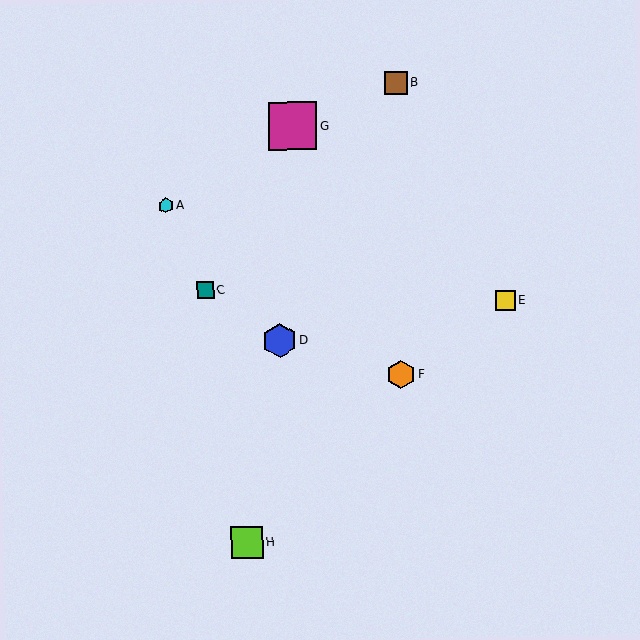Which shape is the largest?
The magenta square (labeled G) is the largest.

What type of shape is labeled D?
Shape D is a blue hexagon.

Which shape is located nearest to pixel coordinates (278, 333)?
The blue hexagon (labeled D) at (279, 340) is nearest to that location.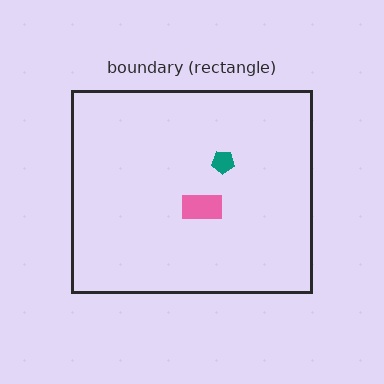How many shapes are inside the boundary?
2 inside, 0 outside.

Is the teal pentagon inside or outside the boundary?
Inside.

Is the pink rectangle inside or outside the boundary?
Inside.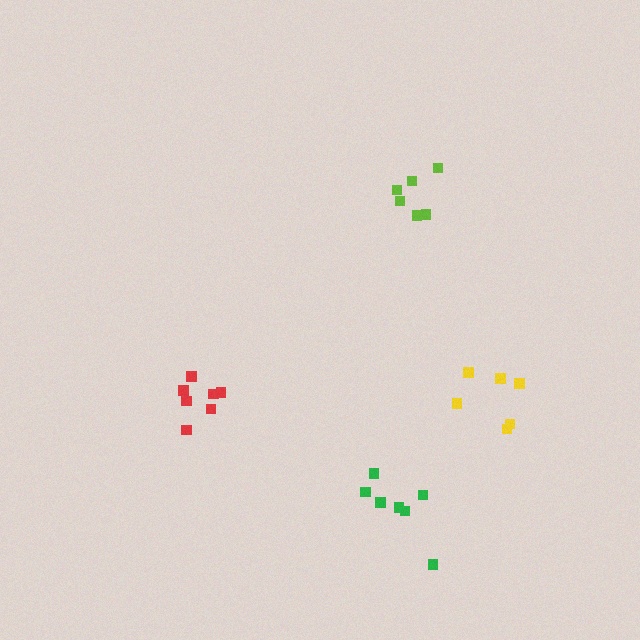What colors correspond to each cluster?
The clusters are colored: green, yellow, red, lime.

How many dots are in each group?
Group 1: 7 dots, Group 2: 6 dots, Group 3: 7 dots, Group 4: 6 dots (26 total).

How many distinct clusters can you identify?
There are 4 distinct clusters.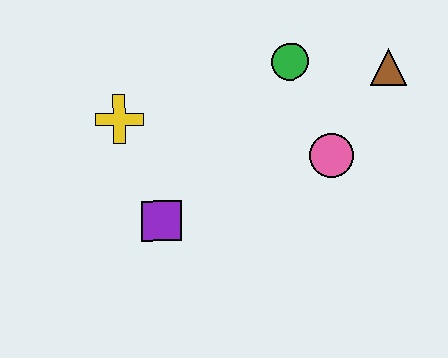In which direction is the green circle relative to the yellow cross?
The green circle is to the right of the yellow cross.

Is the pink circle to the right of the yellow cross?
Yes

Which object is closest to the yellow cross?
The purple square is closest to the yellow cross.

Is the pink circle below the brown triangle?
Yes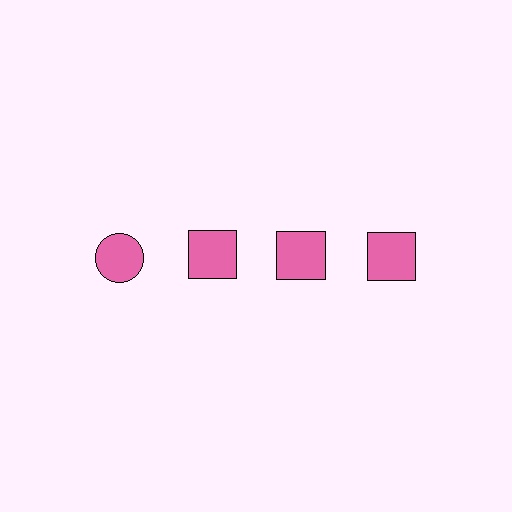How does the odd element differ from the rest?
It has a different shape: circle instead of square.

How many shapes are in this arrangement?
There are 4 shapes arranged in a grid pattern.